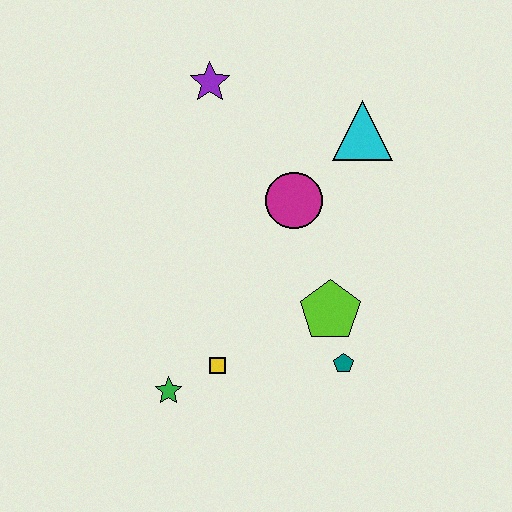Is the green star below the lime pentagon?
Yes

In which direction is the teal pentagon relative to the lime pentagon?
The teal pentagon is below the lime pentagon.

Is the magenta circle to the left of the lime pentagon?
Yes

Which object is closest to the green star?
The yellow square is closest to the green star.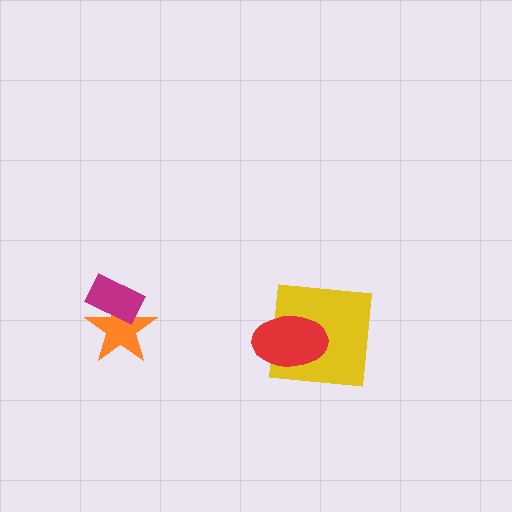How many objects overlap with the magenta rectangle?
1 object overlaps with the magenta rectangle.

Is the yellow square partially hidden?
Yes, it is partially covered by another shape.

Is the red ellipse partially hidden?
No, no other shape covers it.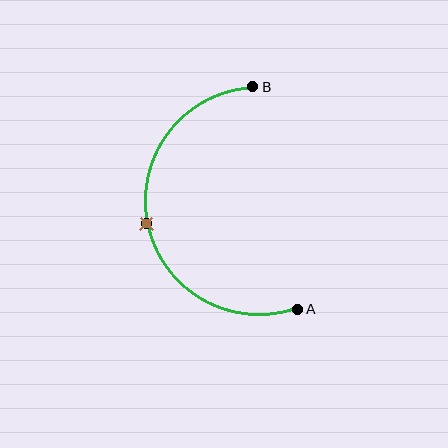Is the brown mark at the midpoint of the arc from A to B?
Yes. The brown mark lies on the arc at equal arc-length from both A and B — it is the arc midpoint.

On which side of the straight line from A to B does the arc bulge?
The arc bulges to the left of the straight line connecting A and B.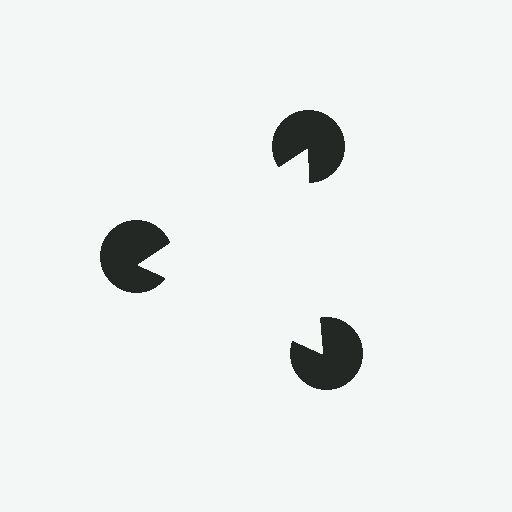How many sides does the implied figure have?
3 sides.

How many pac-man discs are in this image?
There are 3 — one at each vertex of the illusory triangle.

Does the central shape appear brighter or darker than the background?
It typically appears slightly brighter than the background, even though no actual brightness change is drawn.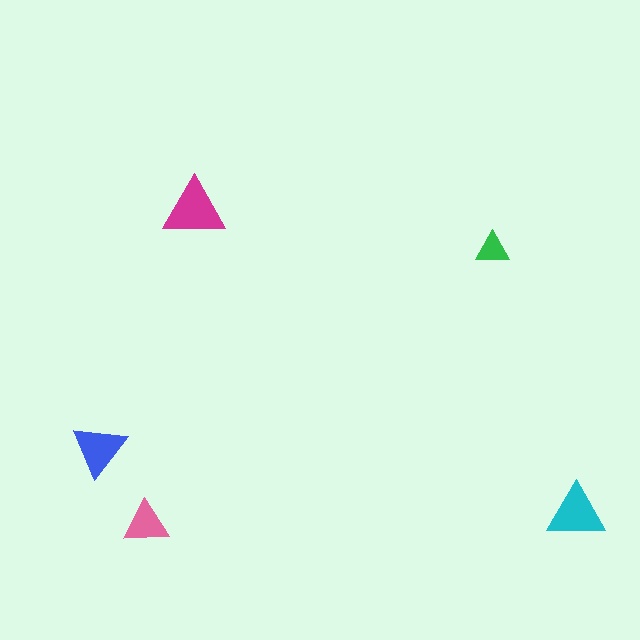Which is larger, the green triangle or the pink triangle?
The pink one.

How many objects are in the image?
There are 5 objects in the image.